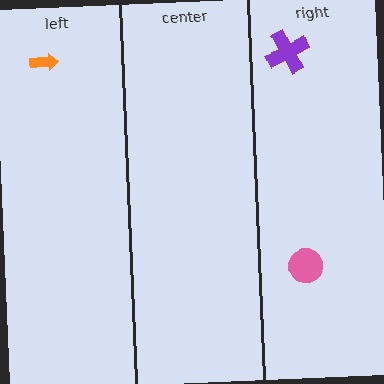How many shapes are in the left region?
1.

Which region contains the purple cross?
The right region.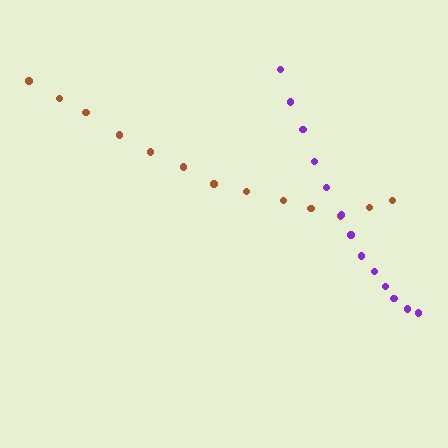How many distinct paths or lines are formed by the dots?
There are 2 distinct paths.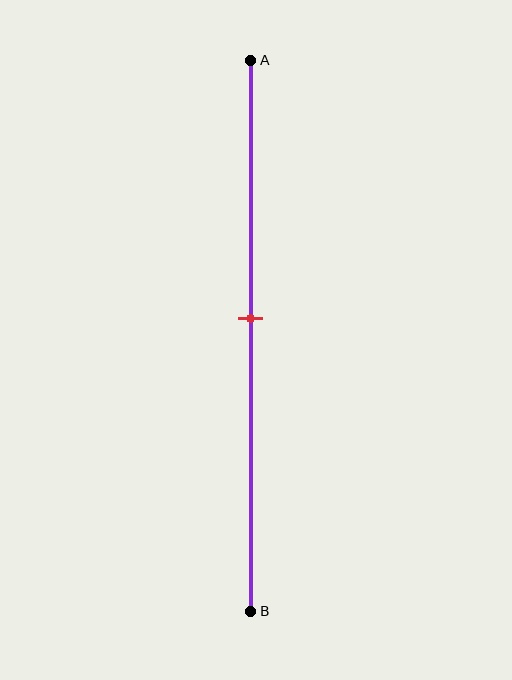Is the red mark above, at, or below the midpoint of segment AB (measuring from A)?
The red mark is above the midpoint of segment AB.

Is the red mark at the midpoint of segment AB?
No, the mark is at about 45% from A, not at the 50% midpoint.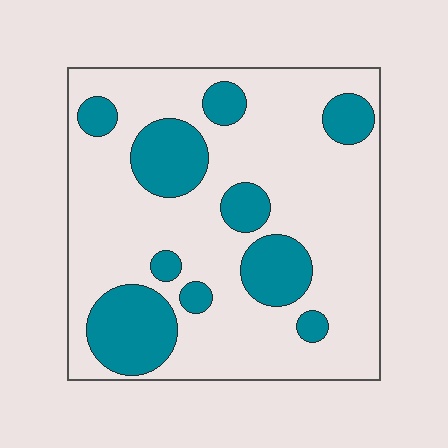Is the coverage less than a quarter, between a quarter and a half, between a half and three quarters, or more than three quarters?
Between a quarter and a half.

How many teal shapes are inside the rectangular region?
10.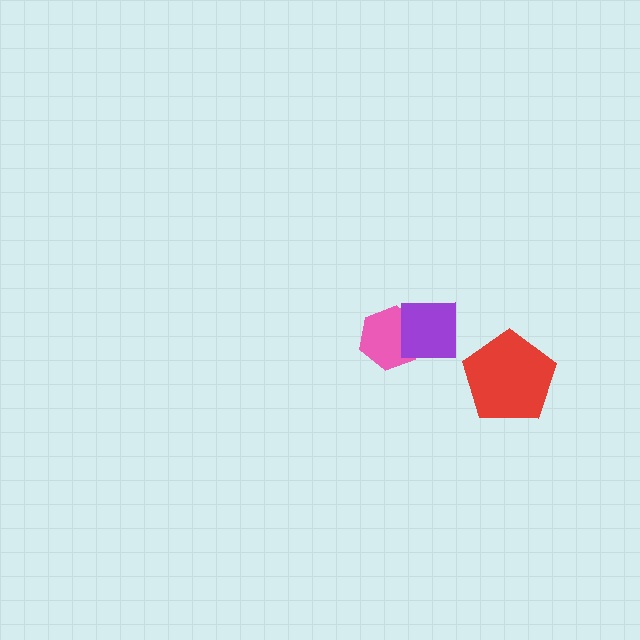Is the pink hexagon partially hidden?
Yes, it is partially covered by another shape.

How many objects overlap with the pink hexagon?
1 object overlaps with the pink hexagon.